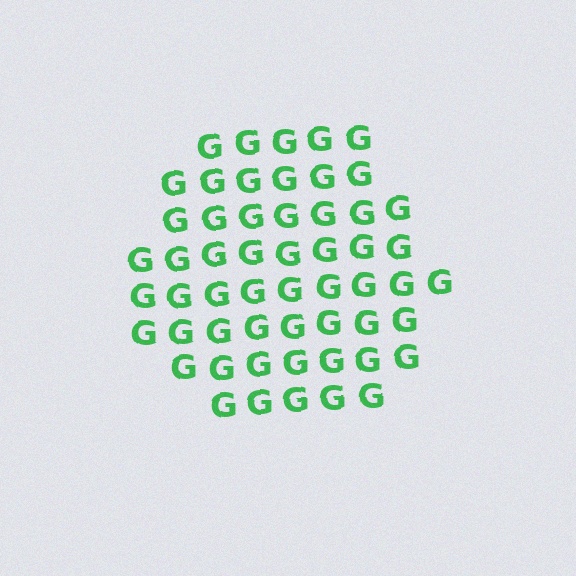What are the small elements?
The small elements are letter G's.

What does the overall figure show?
The overall figure shows a hexagon.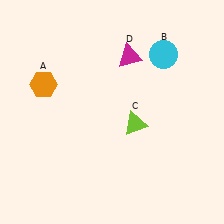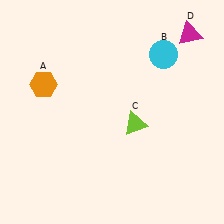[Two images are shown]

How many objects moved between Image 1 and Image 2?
1 object moved between the two images.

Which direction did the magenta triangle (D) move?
The magenta triangle (D) moved right.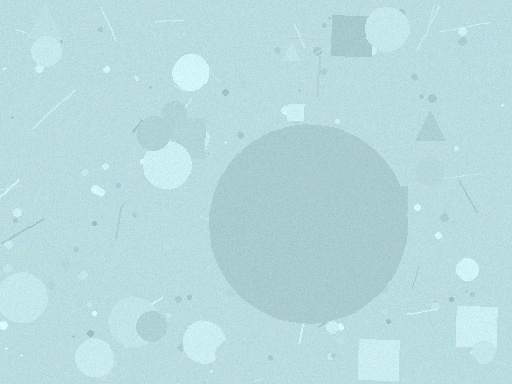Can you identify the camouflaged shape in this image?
The camouflaged shape is a circle.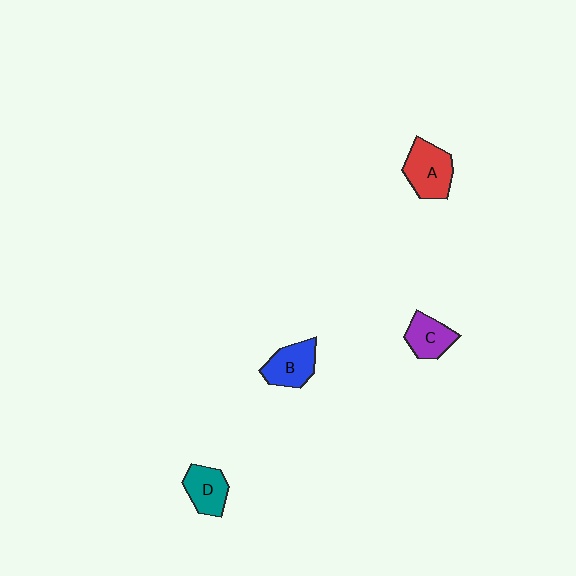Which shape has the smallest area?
Shape C (purple).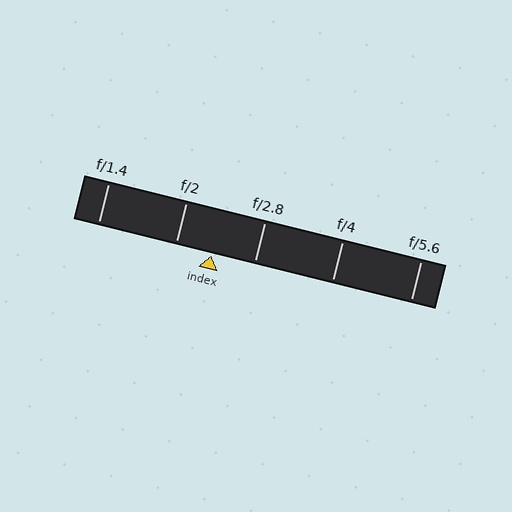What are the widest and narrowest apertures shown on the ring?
The widest aperture shown is f/1.4 and the narrowest is f/5.6.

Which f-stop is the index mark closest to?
The index mark is closest to f/2.